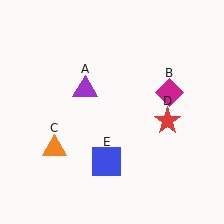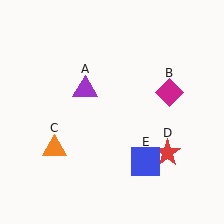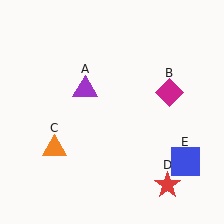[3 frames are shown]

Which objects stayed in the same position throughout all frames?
Purple triangle (object A) and magenta diamond (object B) and orange triangle (object C) remained stationary.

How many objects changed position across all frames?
2 objects changed position: red star (object D), blue square (object E).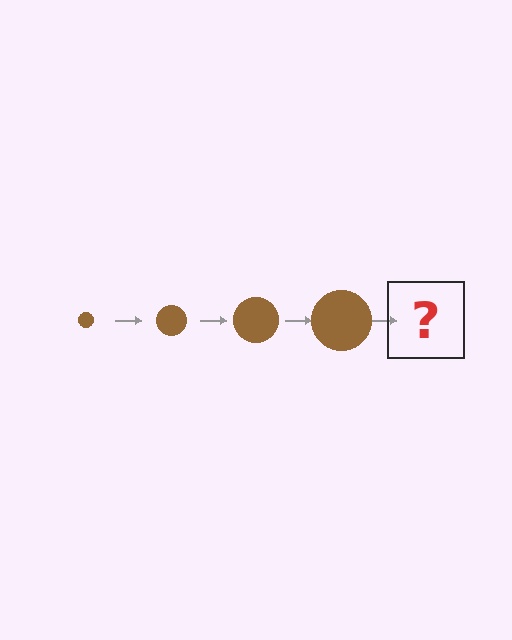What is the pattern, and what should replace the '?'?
The pattern is that the circle gets progressively larger each step. The '?' should be a brown circle, larger than the previous one.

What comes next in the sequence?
The next element should be a brown circle, larger than the previous one.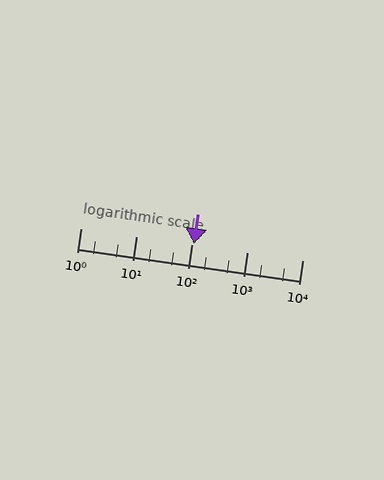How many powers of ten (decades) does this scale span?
The scale spans 4 decades, from 1 to 10000.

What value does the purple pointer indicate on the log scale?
The pointer indicates approximately 110.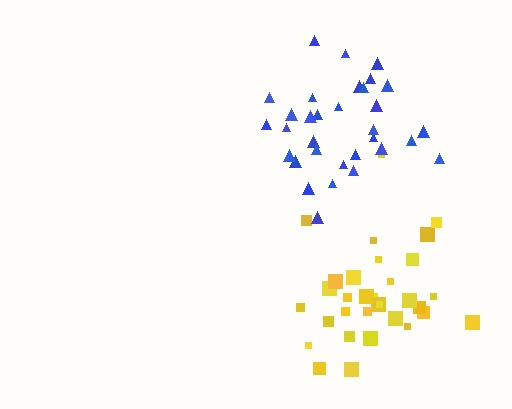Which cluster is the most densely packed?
Blue.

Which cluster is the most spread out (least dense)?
Yellow.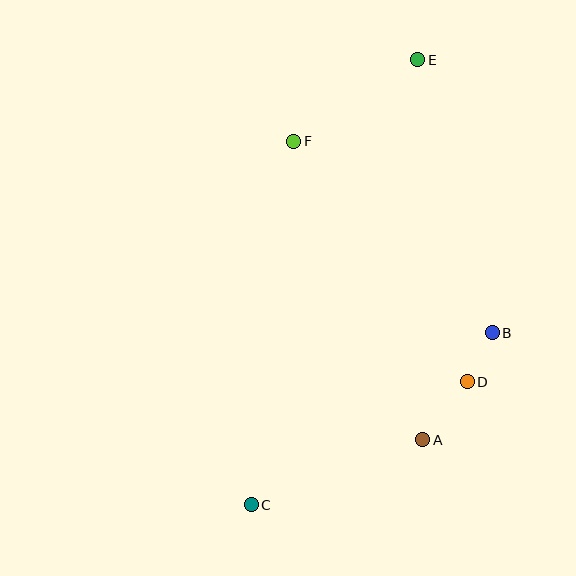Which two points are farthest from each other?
Points C and E are farthest from each other.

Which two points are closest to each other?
Points B and D are closest to each other.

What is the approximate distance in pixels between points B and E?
The distance between B and E is approximately 283 pixels.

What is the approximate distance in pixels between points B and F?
The distance between B and F is approximately 276 pixels.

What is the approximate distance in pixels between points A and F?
The distance between A and F is approximately 325 pixels.